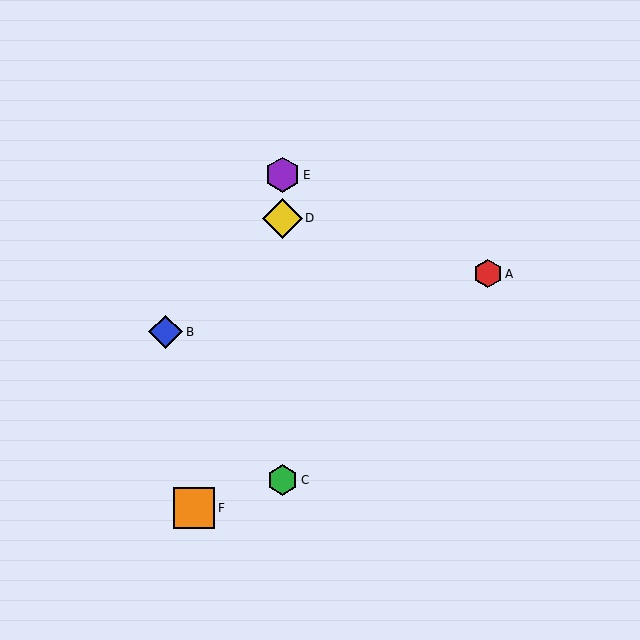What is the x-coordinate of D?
Object D is at x≈282.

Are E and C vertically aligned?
Yes, both are at x≈282.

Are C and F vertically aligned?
No, C is at x≈282 and F is at x≈194.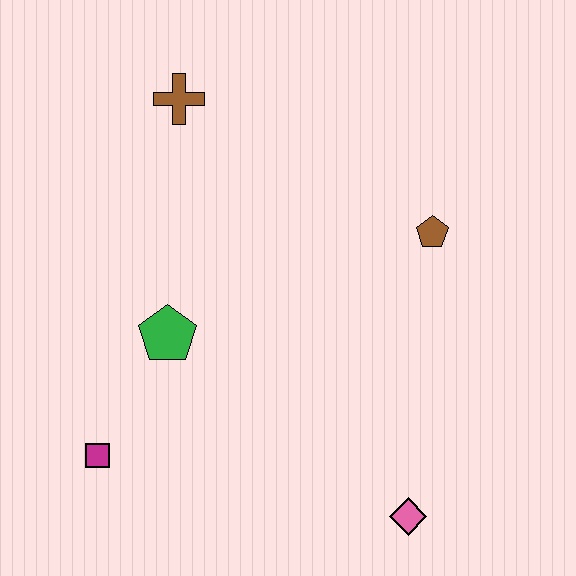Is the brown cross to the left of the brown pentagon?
Yes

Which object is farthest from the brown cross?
The pink diamond is farthest from the brown cross.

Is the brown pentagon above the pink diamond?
Yes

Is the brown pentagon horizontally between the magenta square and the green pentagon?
No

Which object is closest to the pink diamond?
The brown pentagon is closest to the pink diamond.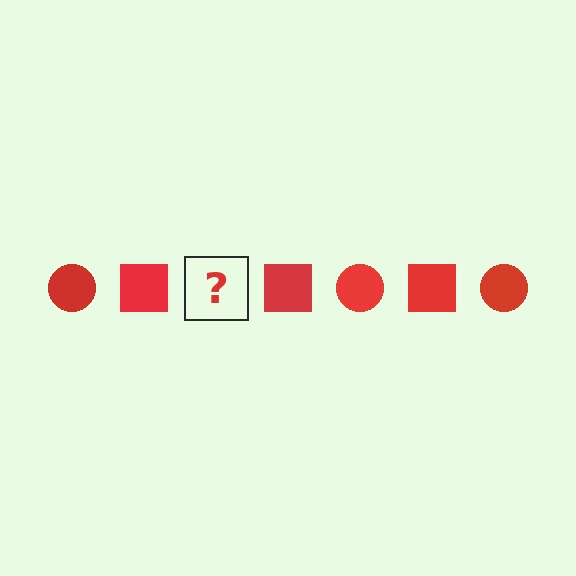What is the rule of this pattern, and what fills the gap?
The rule is that the pattern cycles through circle, square shapes in red. The gap should be filled with a red circle.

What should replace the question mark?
The question mark should be replaced with a red circle.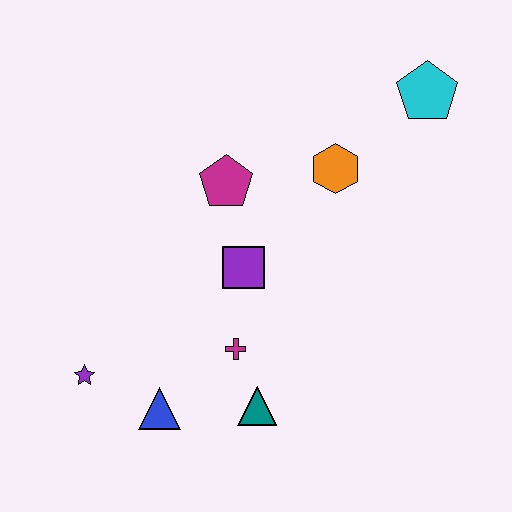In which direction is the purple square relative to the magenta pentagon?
The purple square is below the magenta pentagon.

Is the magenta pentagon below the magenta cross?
No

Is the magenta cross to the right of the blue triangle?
Yes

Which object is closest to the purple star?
The blue triangle is closest to the purple star.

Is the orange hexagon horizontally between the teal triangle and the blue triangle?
No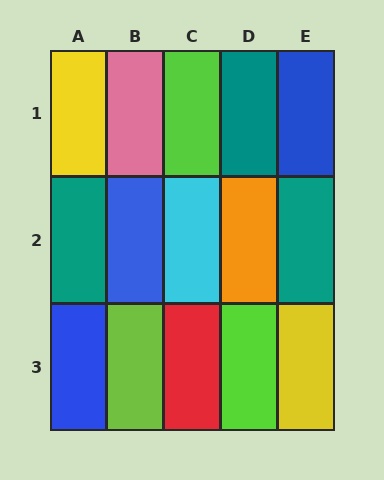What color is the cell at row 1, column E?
Blue.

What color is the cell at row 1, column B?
Pink.